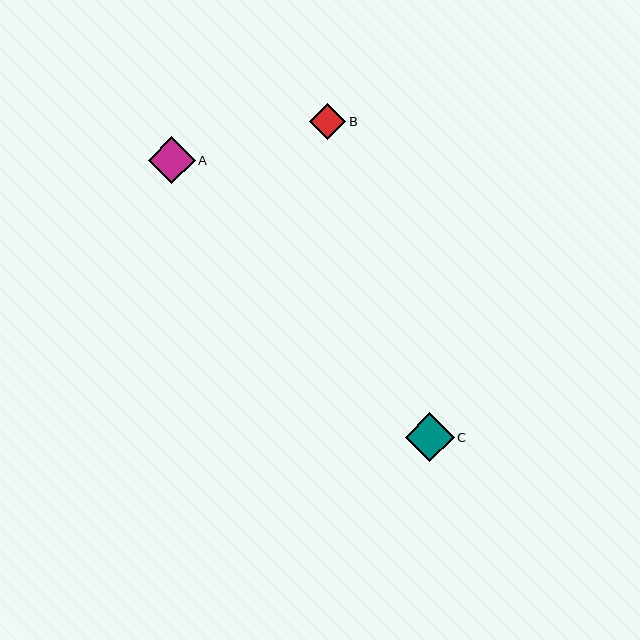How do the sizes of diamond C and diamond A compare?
Diamond C and diamond A are approximately the same size.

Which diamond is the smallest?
Diamond B is the smallest with a size of approximately 36 pixels.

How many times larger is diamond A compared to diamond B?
Diamond A is approximately 1.3 times the size of diamond B.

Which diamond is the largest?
Diamond C is the largest with a size of approximately 49 pixels.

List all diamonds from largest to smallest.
From largest to smallest: C, A, B.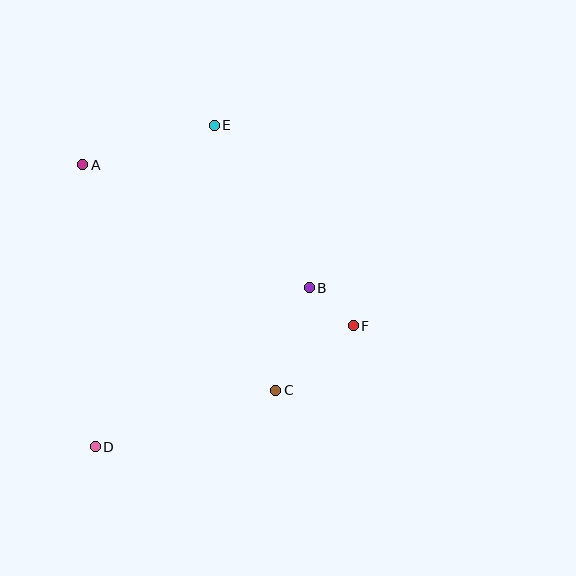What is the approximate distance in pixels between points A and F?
The distance between A and F is approximately 315 pixels.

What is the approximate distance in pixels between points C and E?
The distance between C and E is approximately 272 pixels.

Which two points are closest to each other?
Points B and F are closest to each other.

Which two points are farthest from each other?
Points D and E are farthest from each other.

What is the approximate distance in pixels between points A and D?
The distance between A and D is approximately 283 pixels.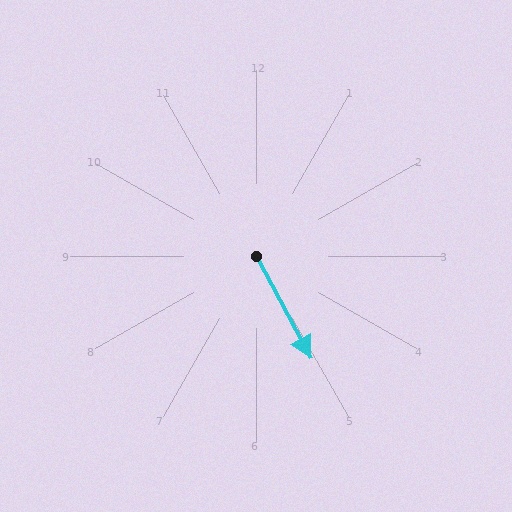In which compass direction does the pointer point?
Southeast.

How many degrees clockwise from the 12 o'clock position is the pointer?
Approximately 152 degrees.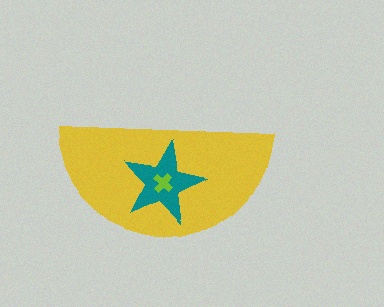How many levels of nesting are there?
3.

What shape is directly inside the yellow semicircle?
The teal star.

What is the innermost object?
The lime cross.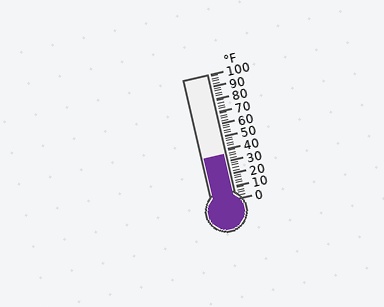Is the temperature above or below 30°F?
The temperature is above 30°F.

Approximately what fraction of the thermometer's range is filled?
The thermometer is filled to approximately 35% of its range.